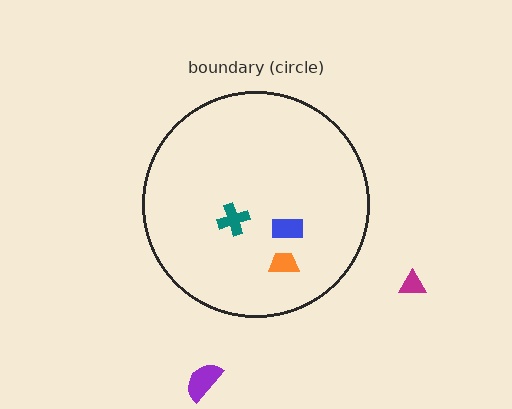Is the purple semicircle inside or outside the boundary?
Outside.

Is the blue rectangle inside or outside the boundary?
Inside.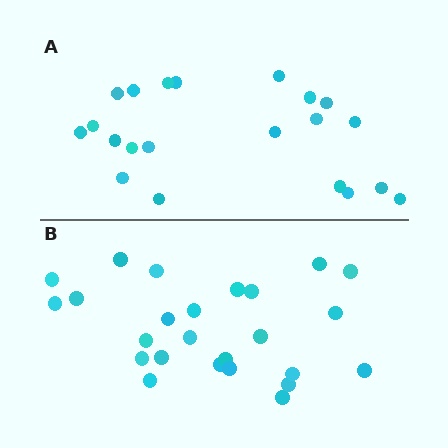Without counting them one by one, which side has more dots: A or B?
Region B (the bottom region) has more dots.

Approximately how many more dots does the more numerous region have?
Region B has about 4 more dots than region A.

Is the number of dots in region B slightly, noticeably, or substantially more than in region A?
Region B has only slightly more — the two regions are fairly close. The ratio is roughly 1.2 to 1.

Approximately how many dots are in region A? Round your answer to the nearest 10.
About 20 dots. (The exact count is 21, which rounds to 20.)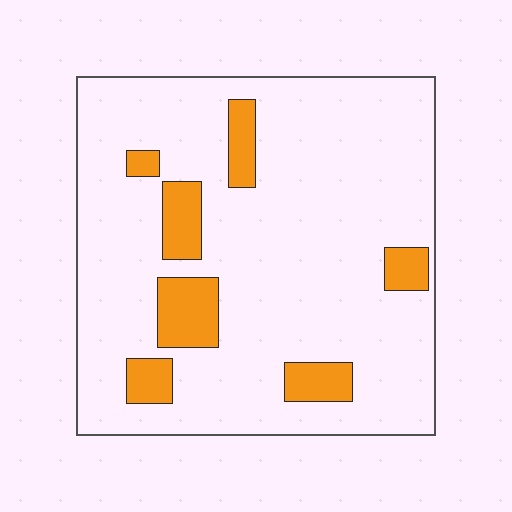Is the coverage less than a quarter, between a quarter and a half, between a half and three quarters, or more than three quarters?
Less than a quarter.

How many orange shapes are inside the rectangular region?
7.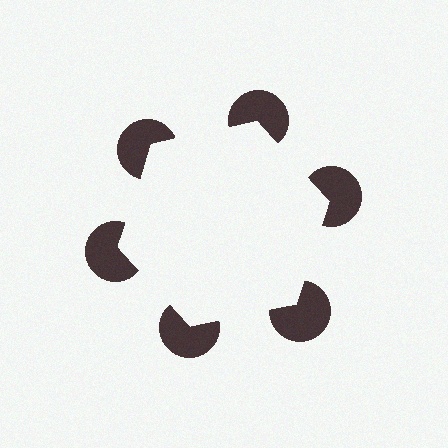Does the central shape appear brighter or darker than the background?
It typically appears slightly brighter than the background, even though no actual brightness change is drawn.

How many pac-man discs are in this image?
There are 6 — one at each vertex of the illusory hexagon.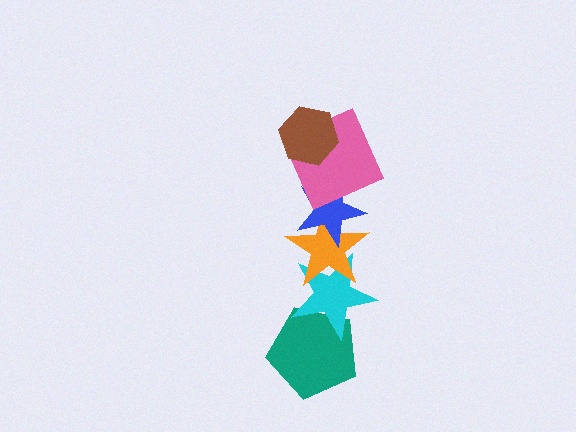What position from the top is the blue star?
The blue star is 3rd from the top.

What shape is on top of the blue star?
The pink square is on top of the blue star.